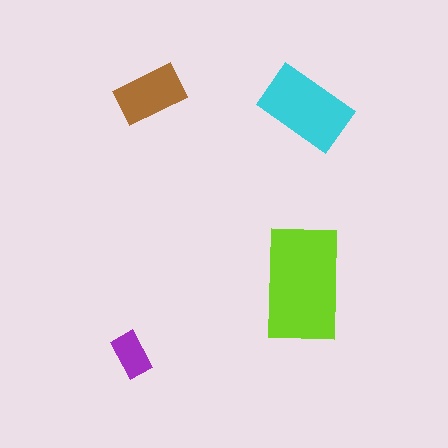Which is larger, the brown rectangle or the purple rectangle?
The brown one.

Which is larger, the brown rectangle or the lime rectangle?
The lime one.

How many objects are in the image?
There are 4 objects in the image.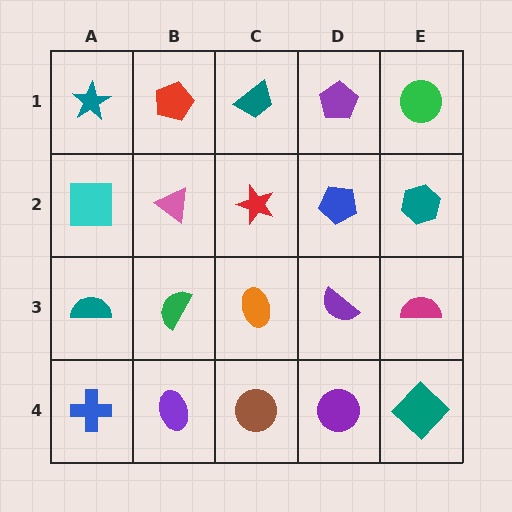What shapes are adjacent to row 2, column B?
A red pentagon (row 1, column B), a green semicircle (row 3, column B), a cyan square (row 2, column A), a red star (row 2, column C).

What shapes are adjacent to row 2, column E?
A green circle (row 1, column E), a magenta semicircle (row 3, column E), a blue pentagon (row 2, column D).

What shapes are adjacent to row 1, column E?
A teal hexagon (row 2, column E), a purple pentagon (row 1, column D).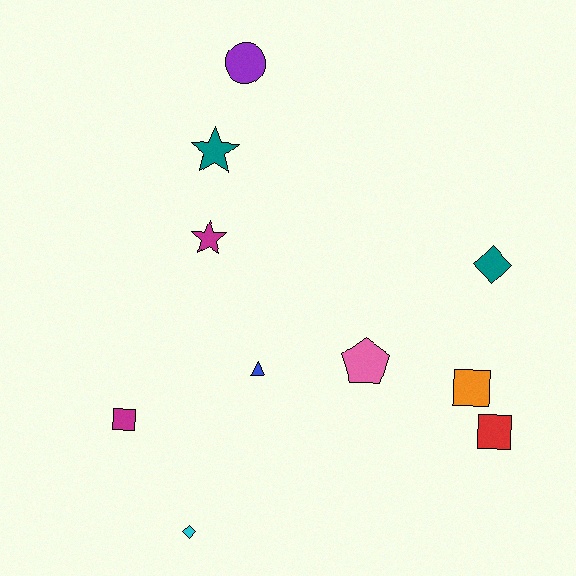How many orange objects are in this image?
There is 1 orange object.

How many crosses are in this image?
There are no crosses.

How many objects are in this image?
There are 10 objects.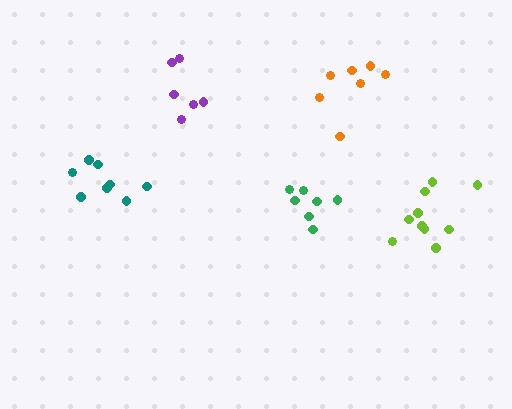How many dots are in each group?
Group 1: 6 dots, Group 2: 10 dots, Group 3: 7 dots, Group 4: 7 dots, Group 5: 8 dots (38 total).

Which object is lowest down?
The lime cluster is bottommost.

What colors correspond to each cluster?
The clusters are colored: purple, lime, green, orange, teal.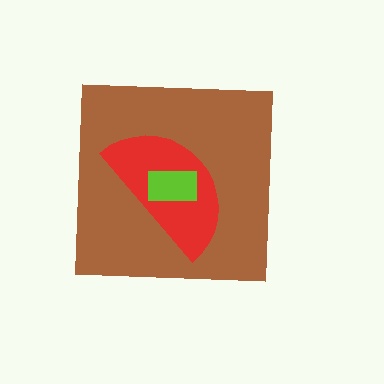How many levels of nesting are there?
3.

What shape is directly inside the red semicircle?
The lime rectangle.